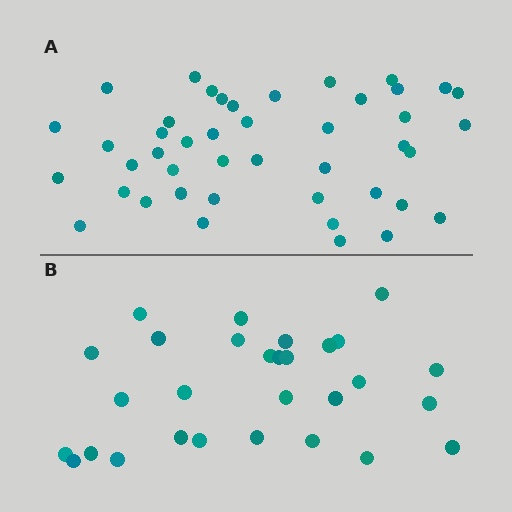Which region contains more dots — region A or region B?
Region A (the top region) has more dots.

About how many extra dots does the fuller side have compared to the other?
Region A has approximately 15 more dots than region B.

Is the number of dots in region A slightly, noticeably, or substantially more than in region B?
Region A has substantially more. The ratio is roughly 1.5 to 1.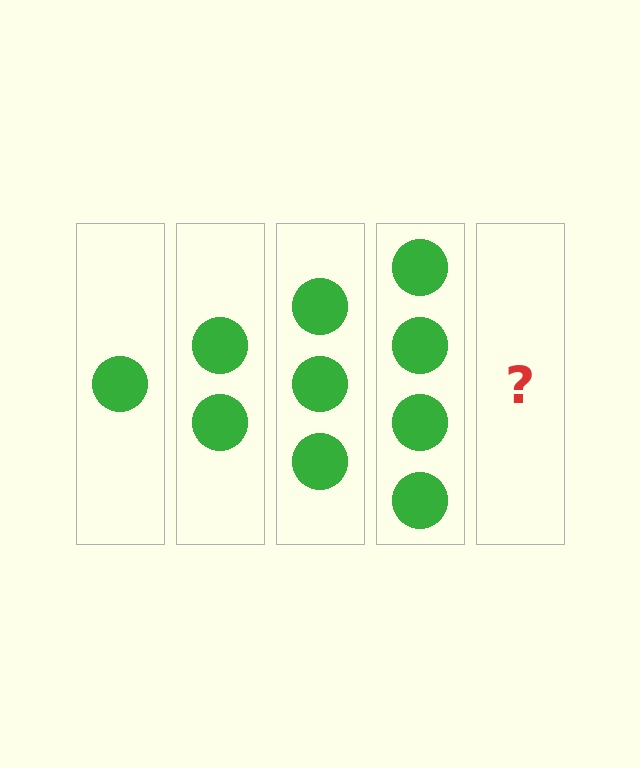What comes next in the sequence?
The next element should be 5 circles.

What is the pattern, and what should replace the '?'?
The pattern is that each step adds one more circle. The '?' should be 5 circles.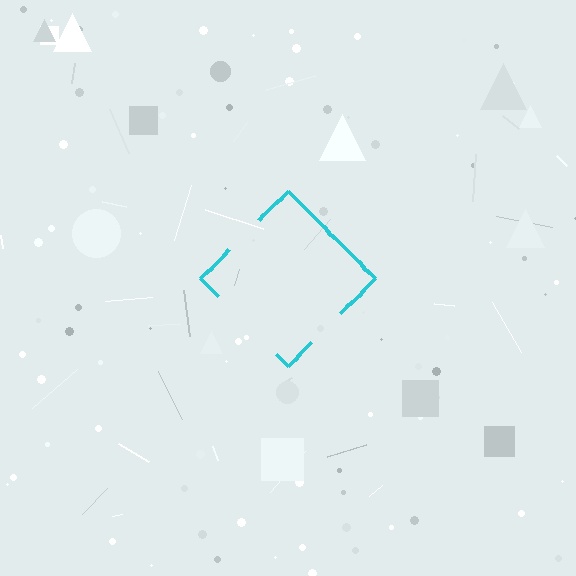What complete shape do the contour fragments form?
The contour fragments form a diamond.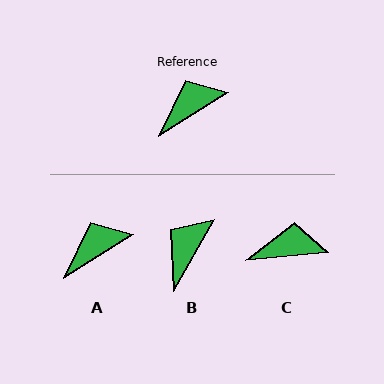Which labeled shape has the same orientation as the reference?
A.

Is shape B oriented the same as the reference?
No, it is off by about 28 degrees.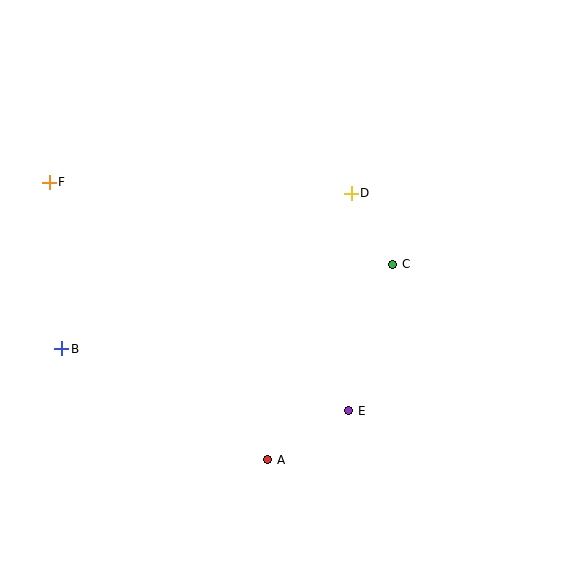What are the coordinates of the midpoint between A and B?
The midpoint between A and B is at (165, 404).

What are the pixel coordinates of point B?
Point B is at (62, 349).